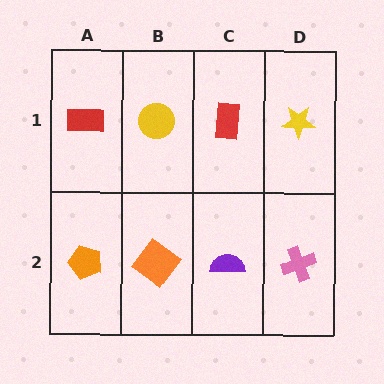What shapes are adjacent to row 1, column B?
An orange diamond (row 2, column B), a red rectangle (row 1, column A), a red rectangle (row 1, column C).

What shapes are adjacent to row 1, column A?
An orange pentagon (row 2, column A), a yellow circle (row 1, column B).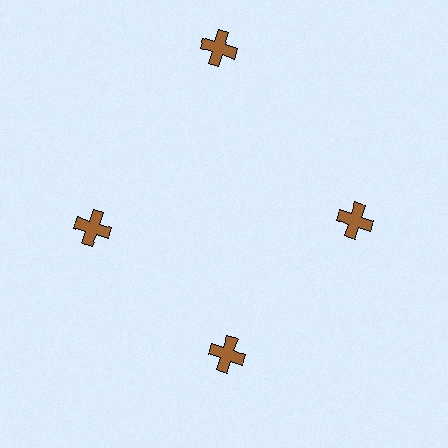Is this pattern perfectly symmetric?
No. The 4 brown crosses are arranged in a ring, but one element near the 12 o'clock position is pushed outward from the center, breaking the 4-fold rotational symmetry.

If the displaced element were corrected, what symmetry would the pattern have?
It would have 4-fold rotational symmetry — the pattern would map onto itself every 90 degrees.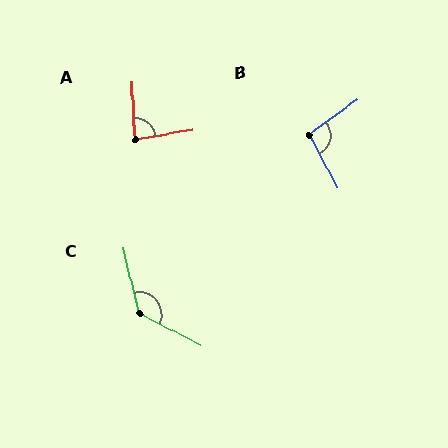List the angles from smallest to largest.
A (84°), B (98°), C (130°).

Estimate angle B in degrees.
Approximately 98 degrees.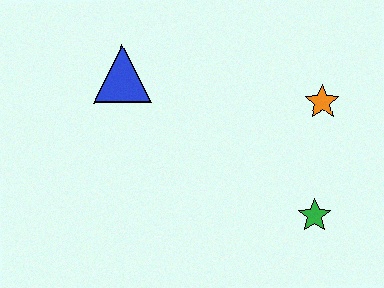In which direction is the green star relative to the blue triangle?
The green star is to the right of the blue triangle.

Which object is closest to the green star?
The orange star is closest to the green star.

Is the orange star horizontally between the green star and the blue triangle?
No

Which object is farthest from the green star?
The blue triangle is farthest from the green star.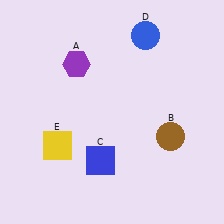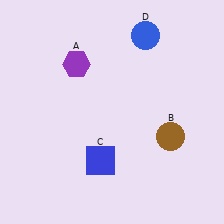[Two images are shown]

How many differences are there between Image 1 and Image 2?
There is 1 difference between the two images.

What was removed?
The yellow square (E) was removed in Image 2.